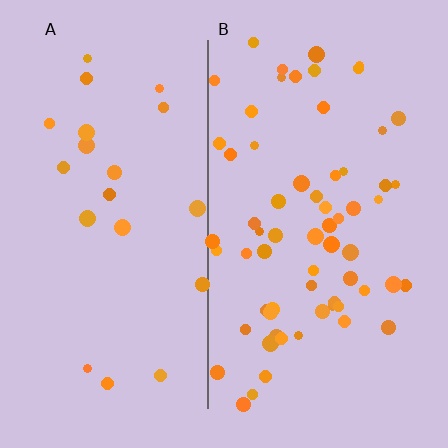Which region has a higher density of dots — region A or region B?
B (the right).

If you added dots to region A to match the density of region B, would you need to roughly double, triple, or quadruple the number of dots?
Approximately triple.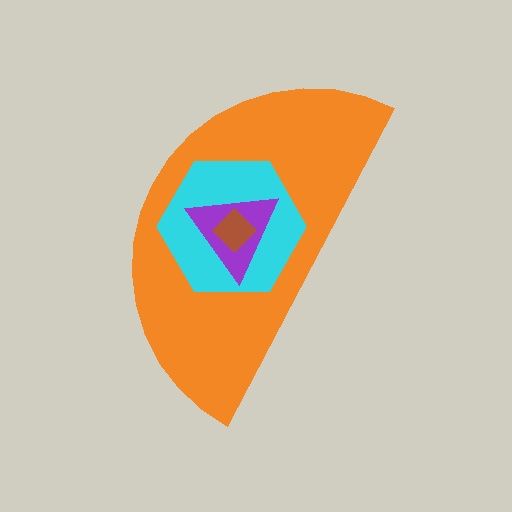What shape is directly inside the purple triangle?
The brown diamond.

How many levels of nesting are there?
4.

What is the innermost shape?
The brown diamond.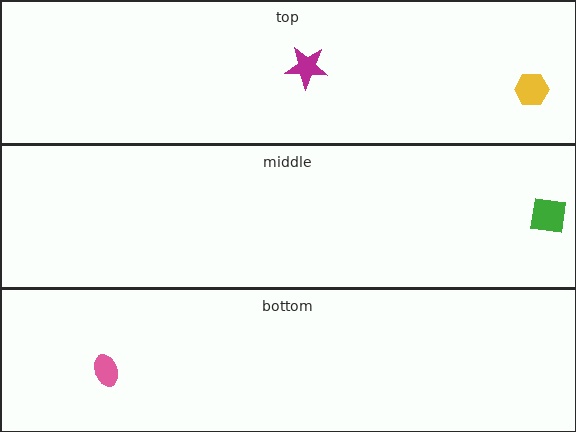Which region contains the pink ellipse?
The bottom region.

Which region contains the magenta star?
The top region.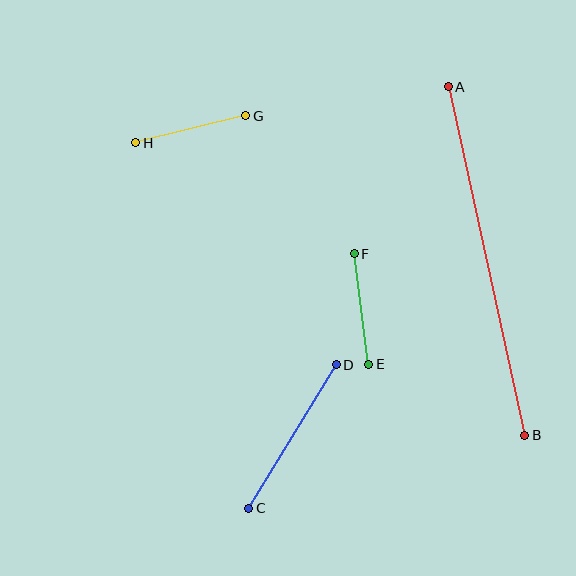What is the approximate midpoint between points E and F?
The midpoint is at approximately (362, 309) pixels.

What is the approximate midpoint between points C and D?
The midpoint is at approximately (293, 437) pixels.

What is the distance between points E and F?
The distance is approximately 111 pixels.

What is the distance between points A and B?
The distance is approximately 357 pixels.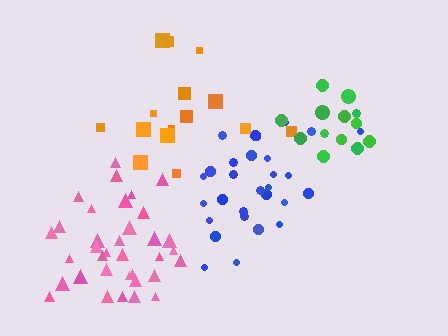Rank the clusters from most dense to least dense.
green, blue, pink, orange.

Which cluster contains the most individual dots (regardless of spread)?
Pink (35).